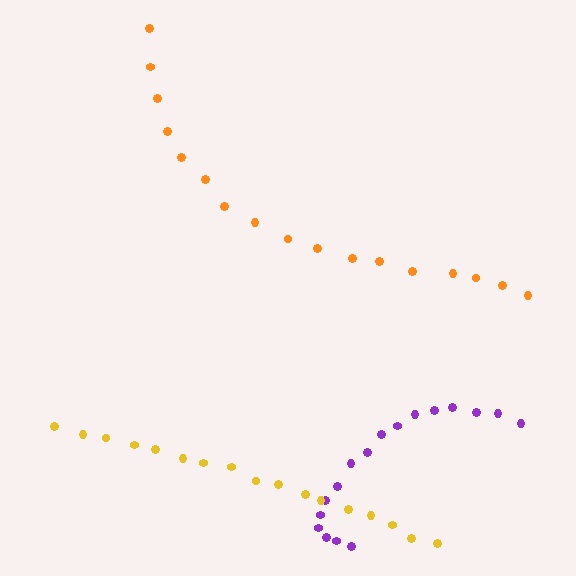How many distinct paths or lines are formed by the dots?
There are 3 distinct paths.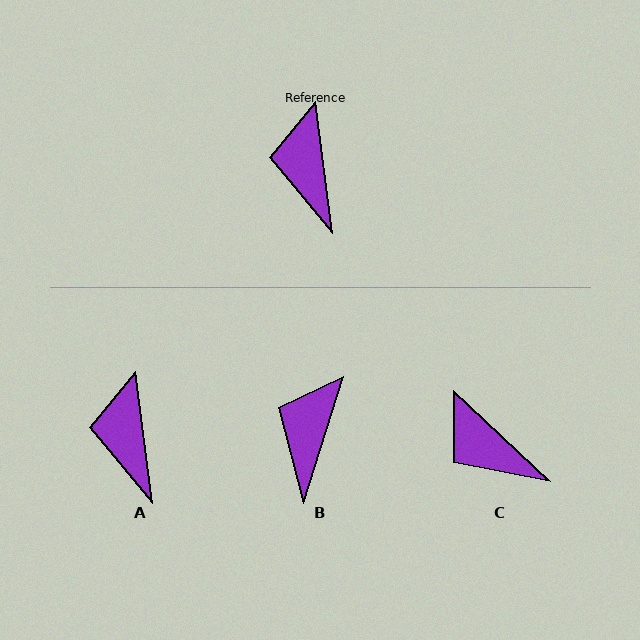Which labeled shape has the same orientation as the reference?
A.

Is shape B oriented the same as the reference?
No, it is off by about 25 degrees.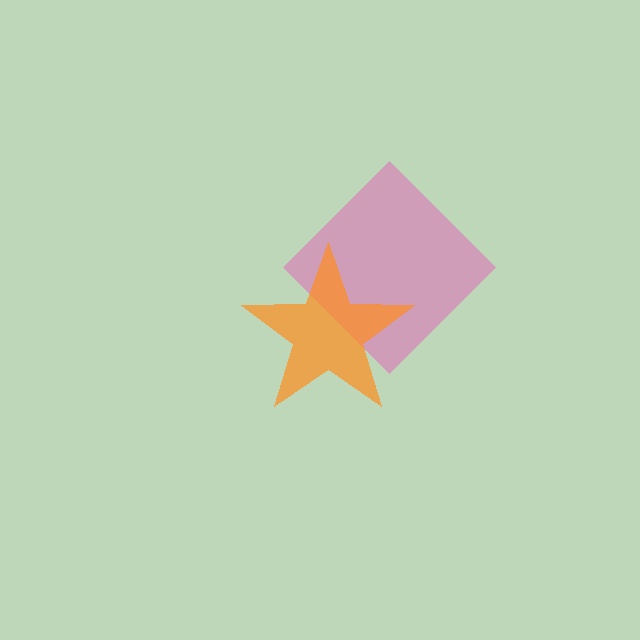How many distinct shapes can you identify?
There are 2 distinct shapes: a pink diamond, an orange star.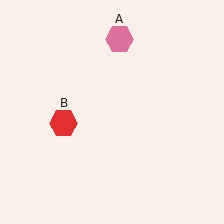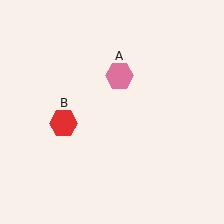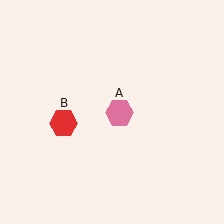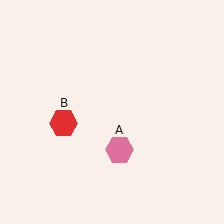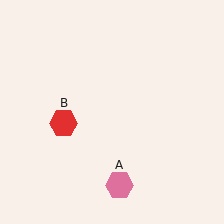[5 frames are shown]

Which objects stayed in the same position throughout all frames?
Red hexagon (object B) remained stationary.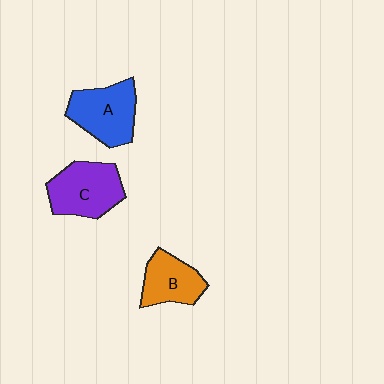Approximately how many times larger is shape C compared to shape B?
Approximately 1.3 times.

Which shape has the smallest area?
Shape B (orange).